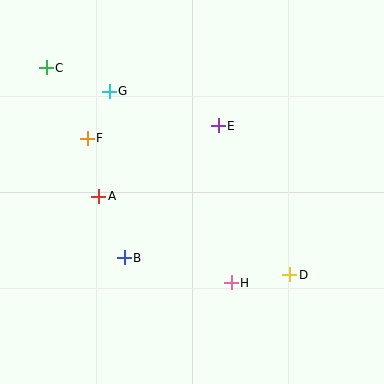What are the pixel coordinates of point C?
Point C is at (46, 68).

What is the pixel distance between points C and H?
The distance between C and H is 284 pixels.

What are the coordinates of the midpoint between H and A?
The midpoint between H and A is at (165, 240).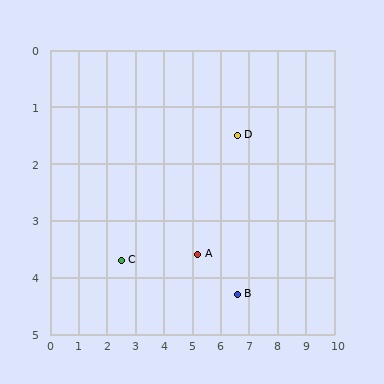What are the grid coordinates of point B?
Point B is at approximately (6.6, 4.3).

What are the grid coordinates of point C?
Point C is at approximately (2.5, 3.7).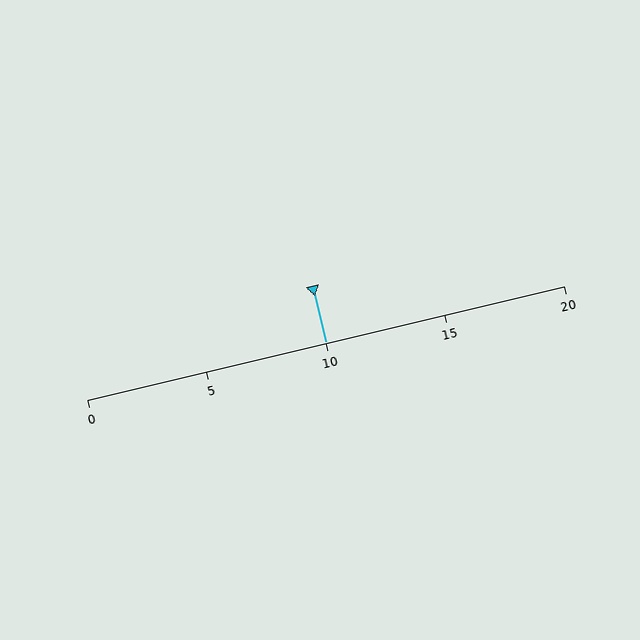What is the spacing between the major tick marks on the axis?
The major ticks are spaced 5 apart.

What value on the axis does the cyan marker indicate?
The marker indicates approximately 10.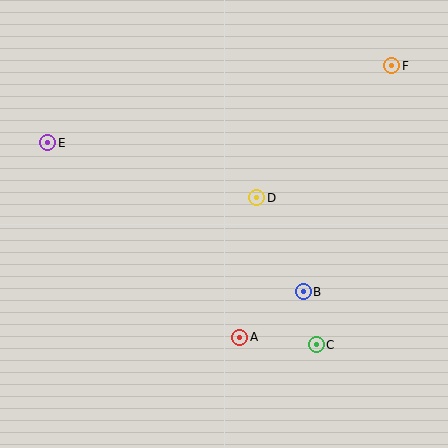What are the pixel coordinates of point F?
Point F is at (392, 66).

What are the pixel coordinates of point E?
Point E is at (47, 143).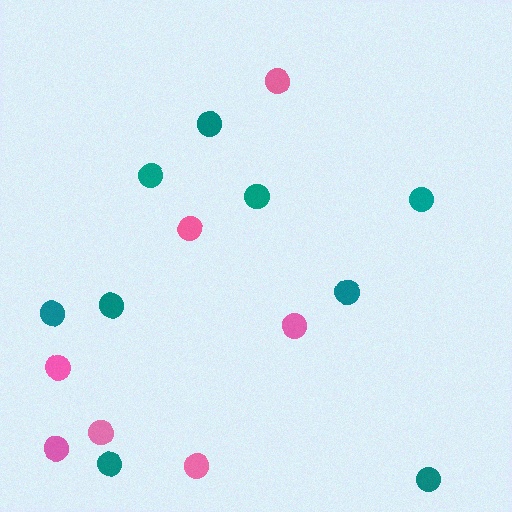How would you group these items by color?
There are 2 groups: one group of pink circles (7) and one group of teal circles (9).